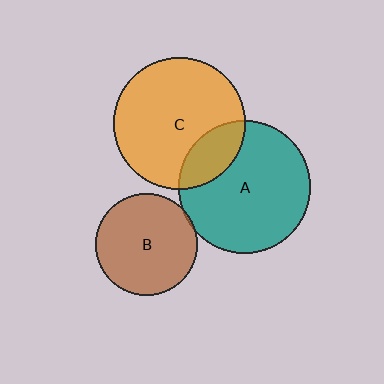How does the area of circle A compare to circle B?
Approximately 1.7 times.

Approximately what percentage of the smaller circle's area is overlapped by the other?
Approximately 20%.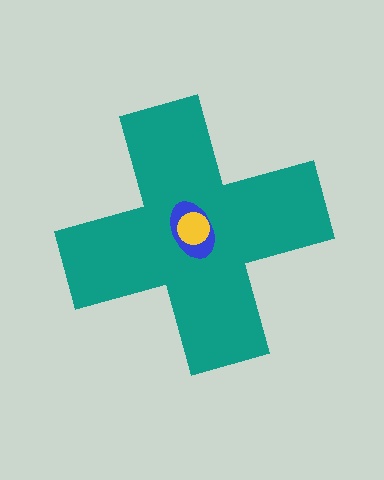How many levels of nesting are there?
3.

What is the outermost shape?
The teal cross.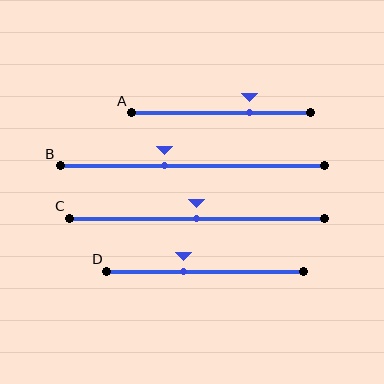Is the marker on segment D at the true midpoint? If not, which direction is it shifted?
No, the marker on segment D is shifted to the left by about 11% of the segment length.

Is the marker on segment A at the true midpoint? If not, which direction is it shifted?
No, the marker on segment A is shifted to the right by about 16% of the segment length.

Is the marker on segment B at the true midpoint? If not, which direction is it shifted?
No, the marker on segment B is shifted to the left by about 11% of the segment length.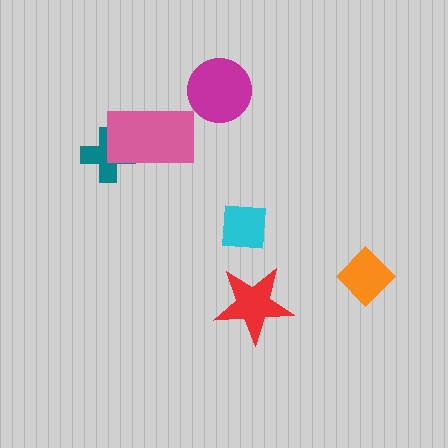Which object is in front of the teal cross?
The pink rectangle is in front of the teal cross.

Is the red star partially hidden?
No, no other shape covers it.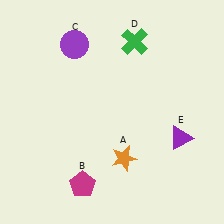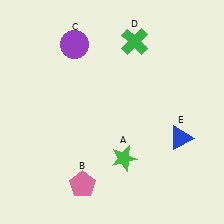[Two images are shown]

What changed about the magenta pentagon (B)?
In Image 1, B is magenta. In Image 2, it changed to pink.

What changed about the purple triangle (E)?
In Image 1, E is purple. In Image 2, it changed to blue.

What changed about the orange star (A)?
In Image 1, A is orange. In Image 2, it changed to green.